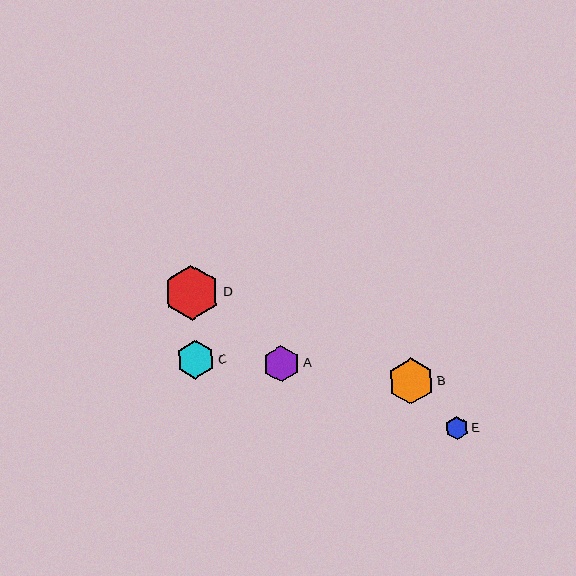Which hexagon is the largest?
Hexagon D is the largest with a size of approximately 56 pixels.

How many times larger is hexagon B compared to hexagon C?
Hexagon B is approximately 1.2 times the size of hexagon C.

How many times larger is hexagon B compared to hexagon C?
Hexagon B is approximately 1.2 times the size of hexagon C.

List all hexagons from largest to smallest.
From largest to smallest: D, B, C, A, E.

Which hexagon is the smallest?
Hexagon E is the smallest with a size of approximately 23 pixels.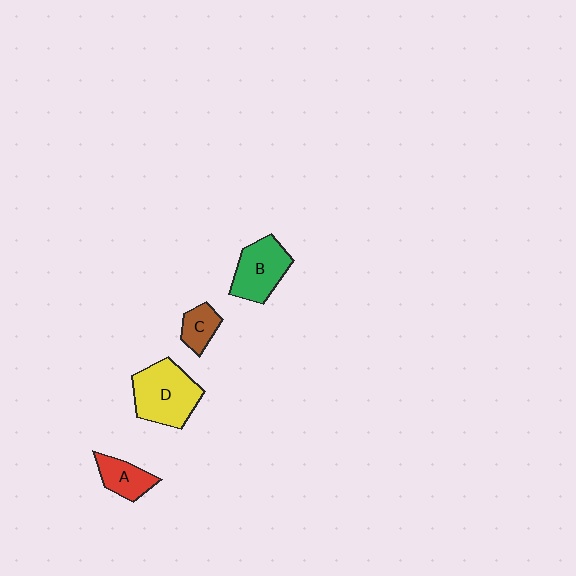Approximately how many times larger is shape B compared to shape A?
Approximately 1.5 times.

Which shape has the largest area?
Shape D (yellow).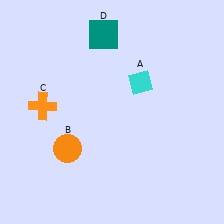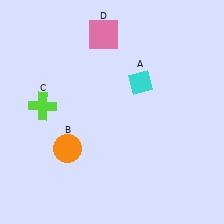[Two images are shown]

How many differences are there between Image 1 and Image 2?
There are 2 differences between the two images.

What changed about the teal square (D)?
In Image 1, D is teal. In Image 2, it changed to pink.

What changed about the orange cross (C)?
In Image 1, C is orange. In Image 2, it changed to lime.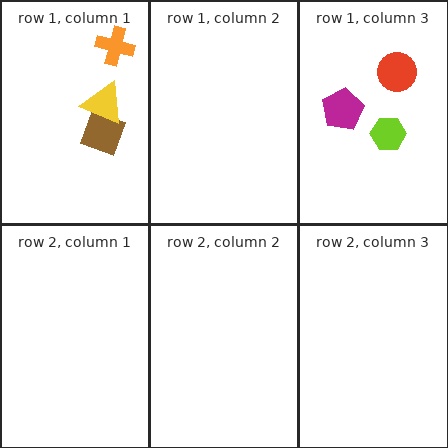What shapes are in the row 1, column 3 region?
The lime hexagon, the magenta pentagon, the red circle.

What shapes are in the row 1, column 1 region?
The brown diamond, the yellow triangle, the orange cross.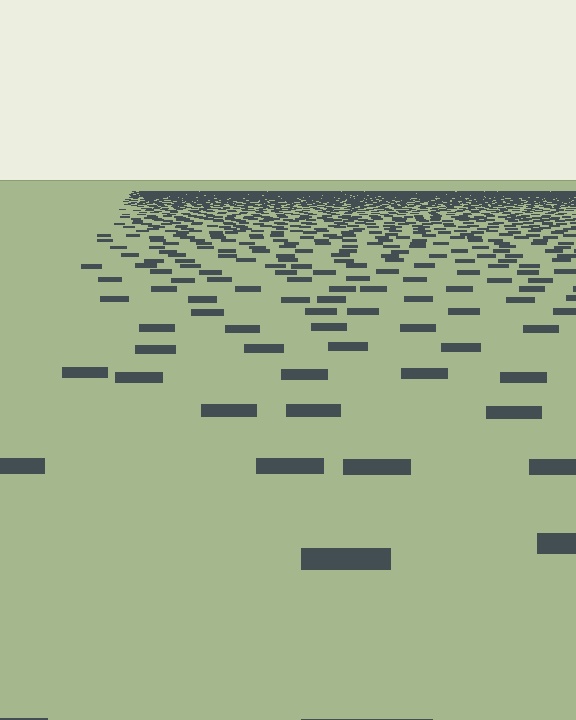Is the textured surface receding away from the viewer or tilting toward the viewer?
The surface is receding away from the viewer. Texture elements get smaller and denser toward the top.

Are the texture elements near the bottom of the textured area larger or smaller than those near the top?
Larger. Near the bottom, elements are closer to the viewer and appear at a bigger on-screen size.